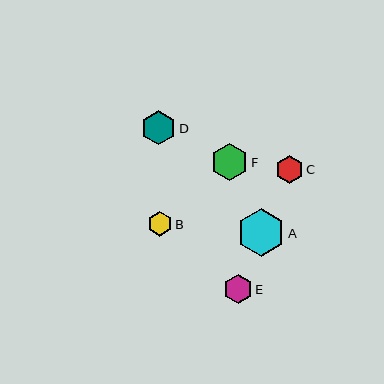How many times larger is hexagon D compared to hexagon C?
Hexagon D is approximately 1.2 times the size of hexagon C.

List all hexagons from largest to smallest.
From largest to smallest: A, F, D, E, C, B.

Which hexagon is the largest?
Hexagon A is the largest with a size of approximately 48 pixels.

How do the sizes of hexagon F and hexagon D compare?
Hexagon F and hexagon D are approximately the same size.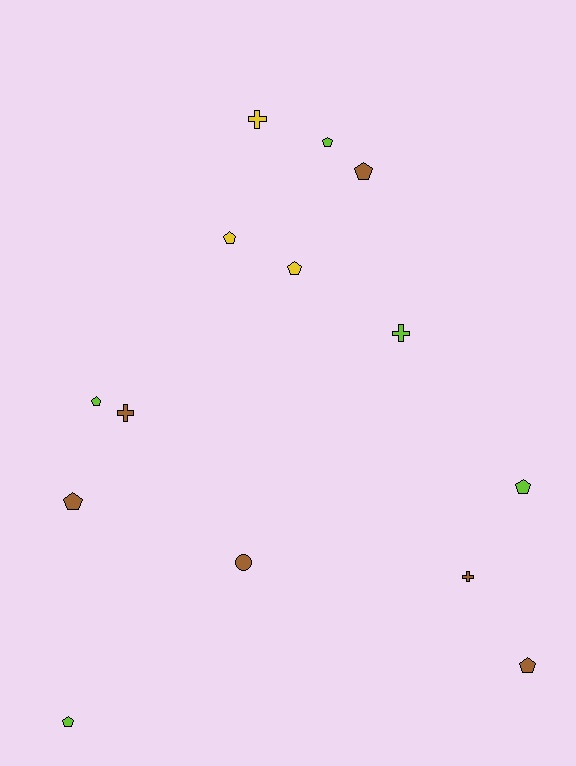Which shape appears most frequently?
Pentagon, with 9 objects.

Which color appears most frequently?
Brown, with 6 objects.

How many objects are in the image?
There are 14 objects.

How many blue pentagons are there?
There are no blue pentagons.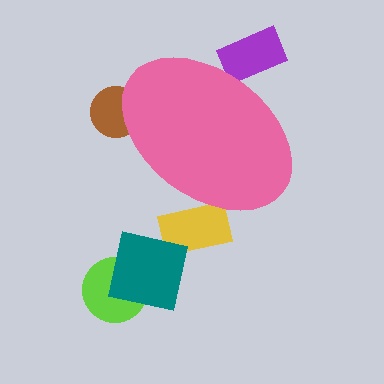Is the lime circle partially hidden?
No, the lime circle is fully visible.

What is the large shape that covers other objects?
A pink ellipse.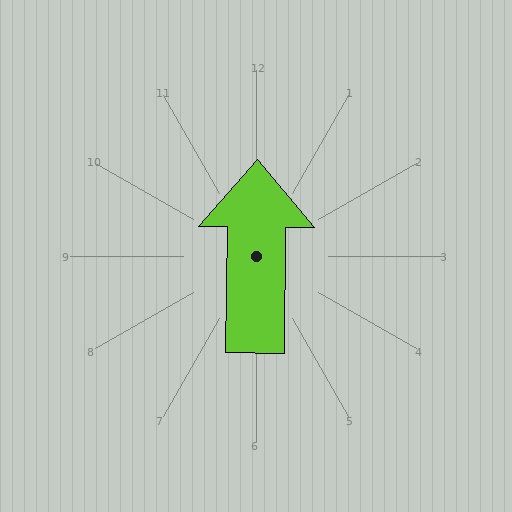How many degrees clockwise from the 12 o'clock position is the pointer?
Approximately 1 degrees.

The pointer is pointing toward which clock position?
Roughly 12 o'clock.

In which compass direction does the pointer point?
North.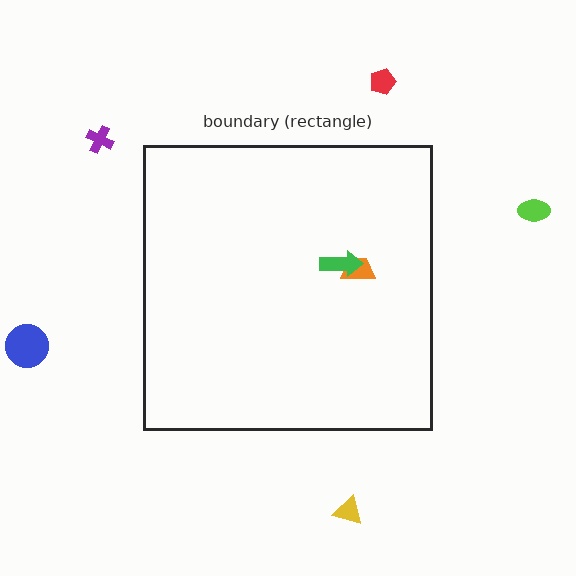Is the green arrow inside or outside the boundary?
Inside.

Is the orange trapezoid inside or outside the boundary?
Inside.